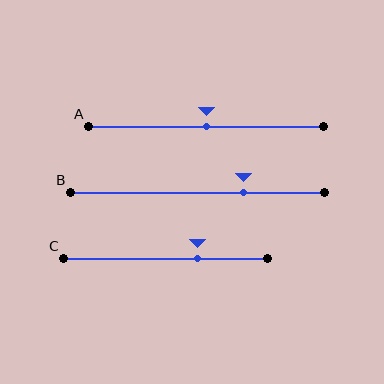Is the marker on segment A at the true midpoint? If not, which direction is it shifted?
Yes, the marker on segment A is at the true midpoint.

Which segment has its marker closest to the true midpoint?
Segment A has its marker closest to the true midpoint.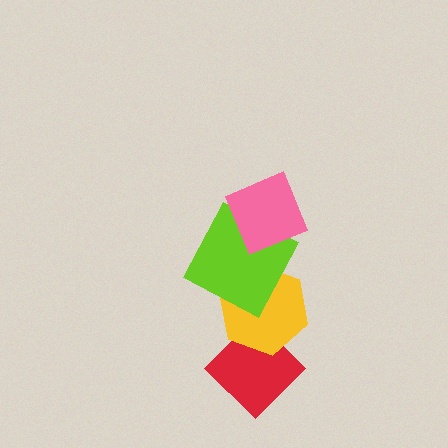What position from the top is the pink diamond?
The pink diamond is 1st from the top.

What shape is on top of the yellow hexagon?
The lime square is on top of the yellow hexagon.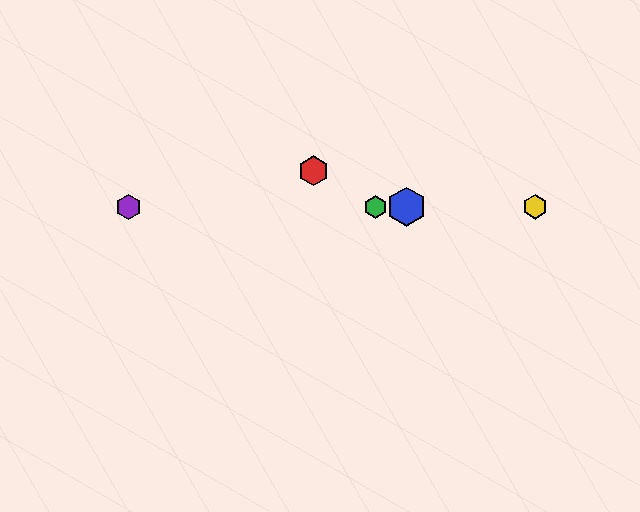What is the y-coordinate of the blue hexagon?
The blue hexagon is at y≈207.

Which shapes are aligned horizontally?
The blue hexagon, the green hexagon, the yellow hexagon, the purple hexagon are aligned horizontally.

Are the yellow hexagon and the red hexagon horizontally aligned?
No, the yellow hexagon is at y≈207 and the red hexagon is at y≈171.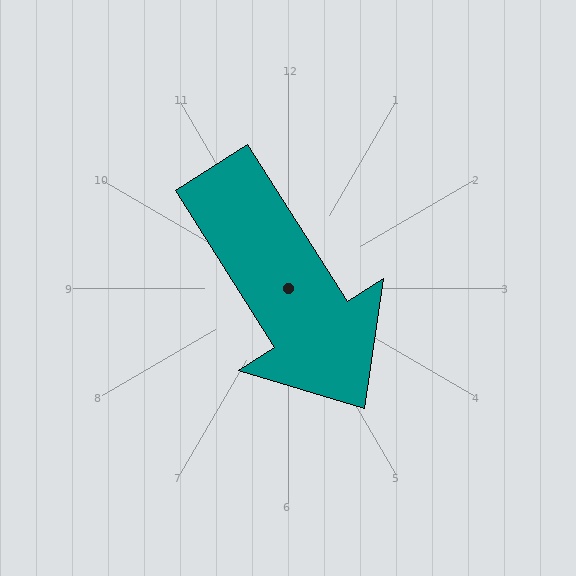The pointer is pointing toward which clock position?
Roughly 5 o'clock.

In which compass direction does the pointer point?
Southeast.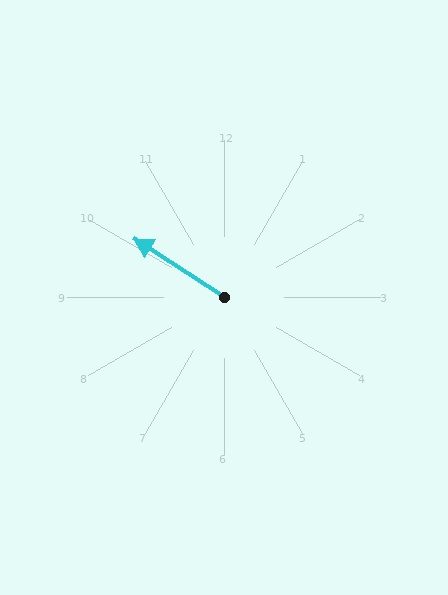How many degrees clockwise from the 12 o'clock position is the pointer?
Approximately 303 degrees.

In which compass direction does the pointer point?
Northwest.